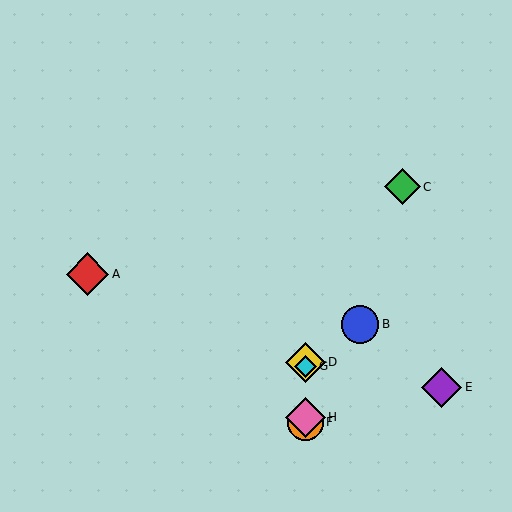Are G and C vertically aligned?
No, G is at x≈305 and C is at x≈402.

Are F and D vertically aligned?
Yes, both are at x≈305.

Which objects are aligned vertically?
Objects D, F, G, H are aligned vertically.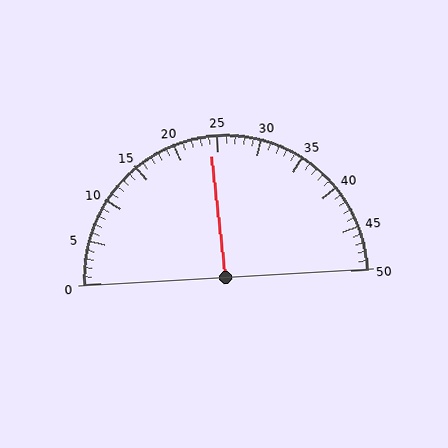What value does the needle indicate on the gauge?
The needle indicates approximately 24.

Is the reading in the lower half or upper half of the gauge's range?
The reading is in the lower half of the range (0 to 50).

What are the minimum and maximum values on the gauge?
The gauge ranges from 0 to 50.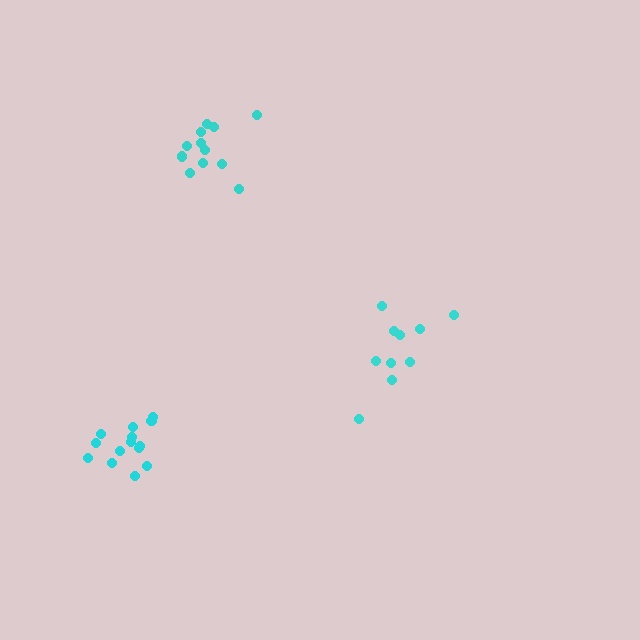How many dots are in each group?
Group 1: 12 dots, Group 2: 14 dots, Group 3: 10 dots (36 total).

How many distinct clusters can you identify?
There are 3 distinct clusters.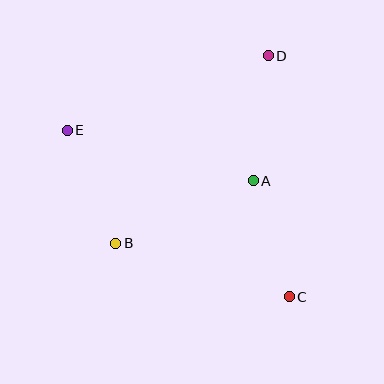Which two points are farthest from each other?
Points C and E are farthest from each other.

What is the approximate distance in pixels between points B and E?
The distance between B and E is approximately 123 pixels.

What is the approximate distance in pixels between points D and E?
The distance between D and E is approximately 214 pixels.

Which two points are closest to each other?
Points A and C are closest to each other.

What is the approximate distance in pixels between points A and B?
The distance between A and B is approximately 151 pixels.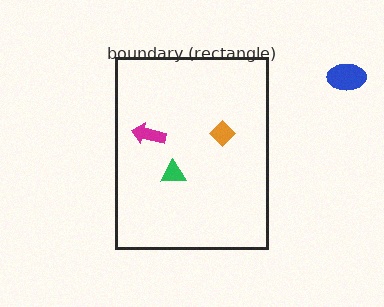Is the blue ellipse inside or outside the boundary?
Outside.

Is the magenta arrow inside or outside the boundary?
Inside.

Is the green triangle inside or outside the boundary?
Inside.